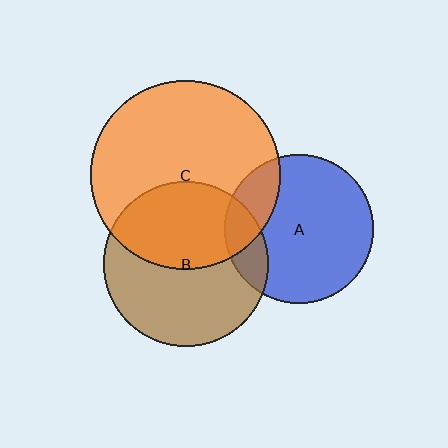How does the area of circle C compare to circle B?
Approximately 1.3 times.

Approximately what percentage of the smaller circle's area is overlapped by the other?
Approximately 20%.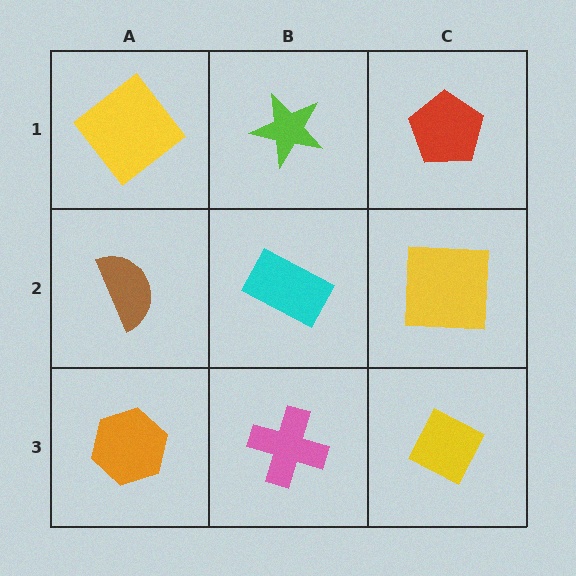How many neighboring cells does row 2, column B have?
4.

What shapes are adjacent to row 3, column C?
A yellow square (row 2, column C), a pink cross (row 3, column B).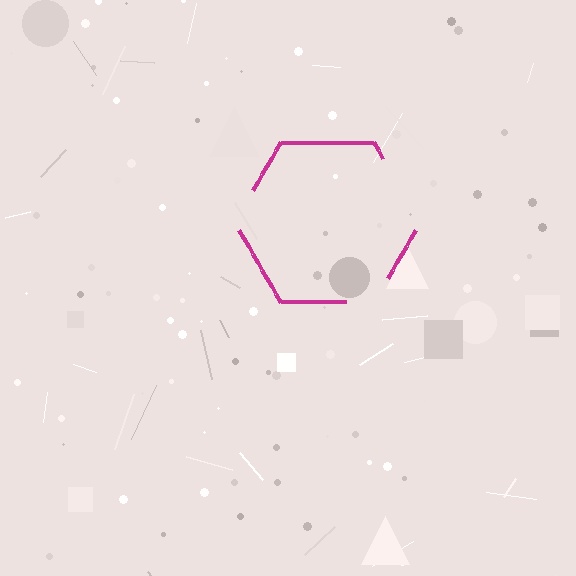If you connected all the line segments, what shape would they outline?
They would outline a hexagon.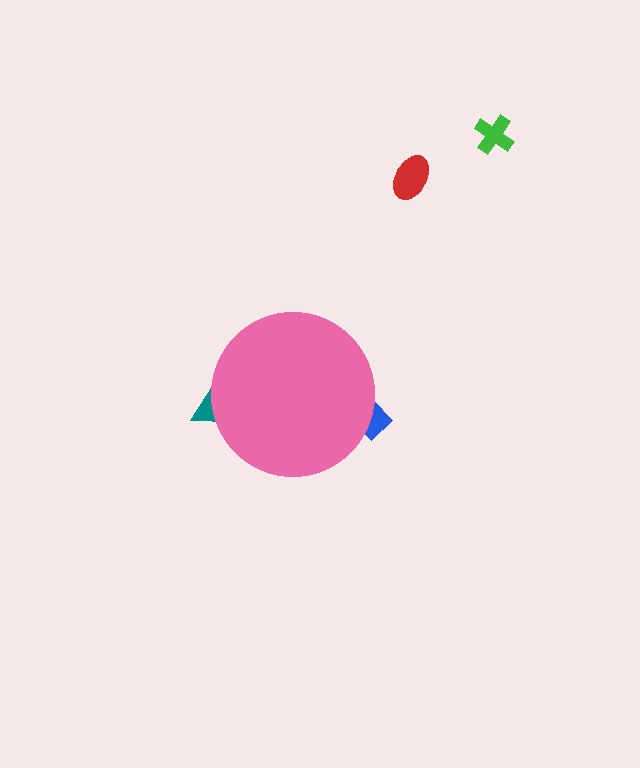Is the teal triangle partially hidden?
Yes, the teal triangle is partially hidden behind the pink circle.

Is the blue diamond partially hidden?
Yes, the blue diamond is partially hidden behind the pink circle.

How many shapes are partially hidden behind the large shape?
2 shapes are partially hidden.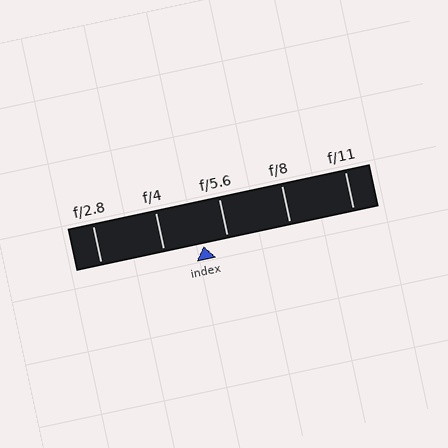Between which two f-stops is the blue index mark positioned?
The index mark is between f/4 and f/5.6.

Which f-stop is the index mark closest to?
The index mark is closest to f/5.6.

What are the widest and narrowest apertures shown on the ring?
The widest aperture shown is f/2.8 and the narrowest is f/11.